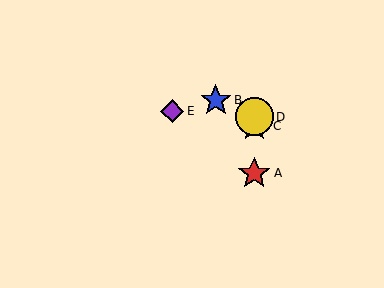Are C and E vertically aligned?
No, C is at x≈254 and E is at x≈172.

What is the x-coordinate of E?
Object E is at x≈172.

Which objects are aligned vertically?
Objects A, C, D are aligned vertically.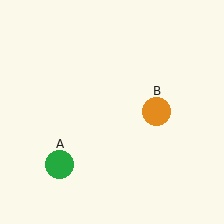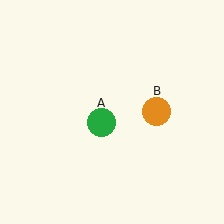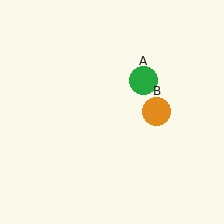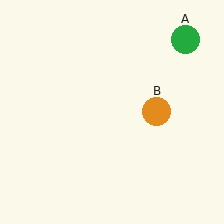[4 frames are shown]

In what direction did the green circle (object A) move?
The green circle (object A) moved up and to the right.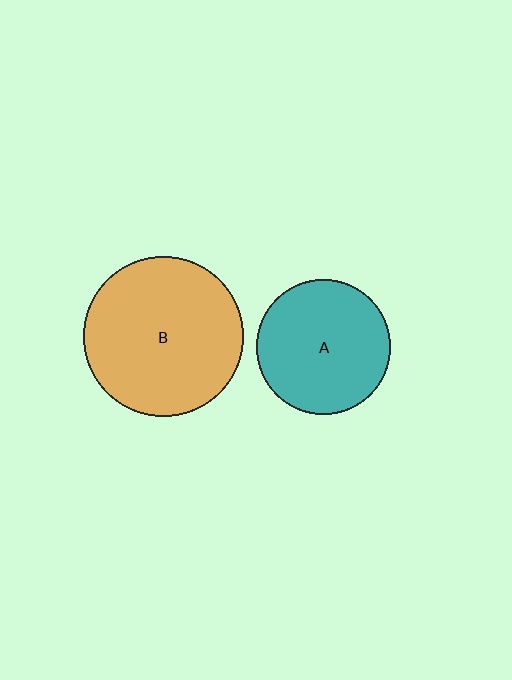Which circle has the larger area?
Circle B (orange).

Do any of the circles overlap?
No, none of the circles overlap.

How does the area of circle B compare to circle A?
Approximately 1.4 times.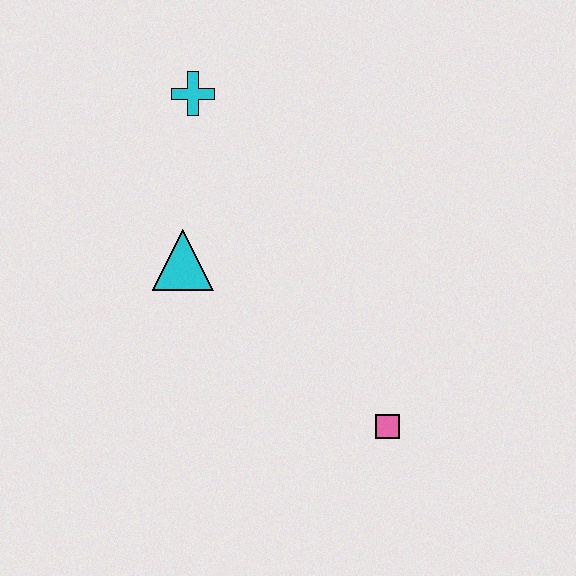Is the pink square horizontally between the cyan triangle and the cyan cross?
No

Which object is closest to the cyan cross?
The cyan triangle is closest to the cyan cross.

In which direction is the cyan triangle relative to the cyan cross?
The cyan triangle is below the cyan cross.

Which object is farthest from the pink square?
The cyan cross is farthest from the pink square.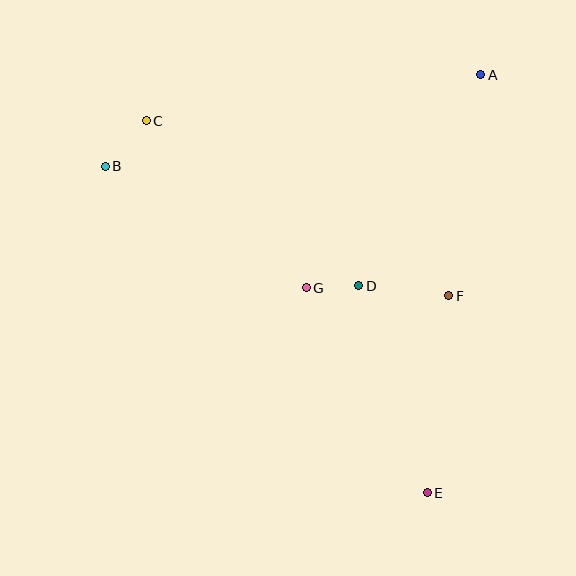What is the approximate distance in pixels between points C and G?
The distance between C and G is approximately 231 pixels.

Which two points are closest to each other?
Points D and G are closest to each other.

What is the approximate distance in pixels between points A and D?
The distance between A and D is approximately 244 pixels.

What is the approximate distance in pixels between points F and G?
The distance between F and G is approximately 143 pixels.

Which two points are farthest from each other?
Points C and E are farthest from each other.